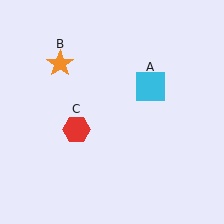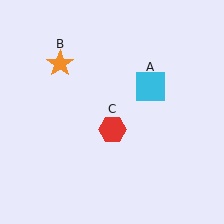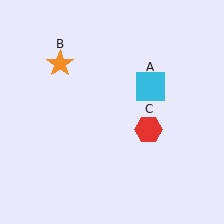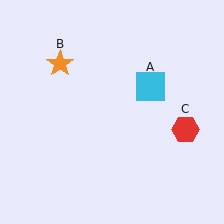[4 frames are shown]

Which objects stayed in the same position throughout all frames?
Cyan square (object A) and orange star (object B) remained stationary.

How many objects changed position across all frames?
1 object changed position: red hexagon (object C).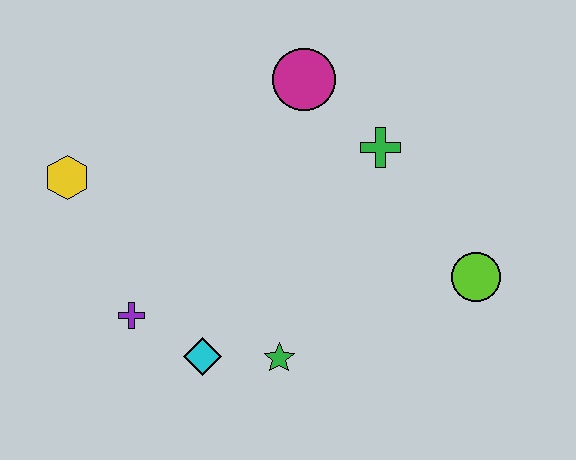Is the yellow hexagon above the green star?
Yes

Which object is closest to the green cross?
The magenta circle is closest to the green cross.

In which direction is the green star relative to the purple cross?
The green star is to the right of the purple cross.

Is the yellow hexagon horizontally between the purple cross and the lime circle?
No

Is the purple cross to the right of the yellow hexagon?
Yes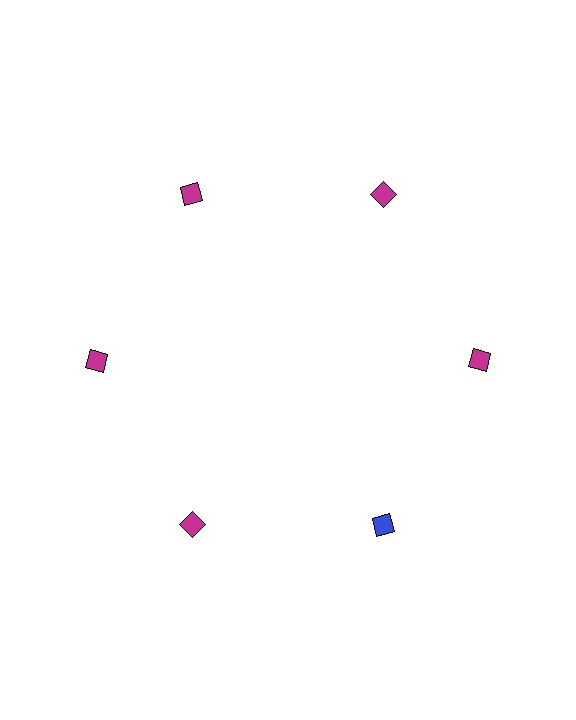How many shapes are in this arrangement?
There are 6 shapes arranged in a ring pattern.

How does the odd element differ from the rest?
It has a different color: blue instead of magenta.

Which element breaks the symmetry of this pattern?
The blue diamond at roughly the 5 o'clock position breaks the symmetry. All other shapes are magenta diamonds.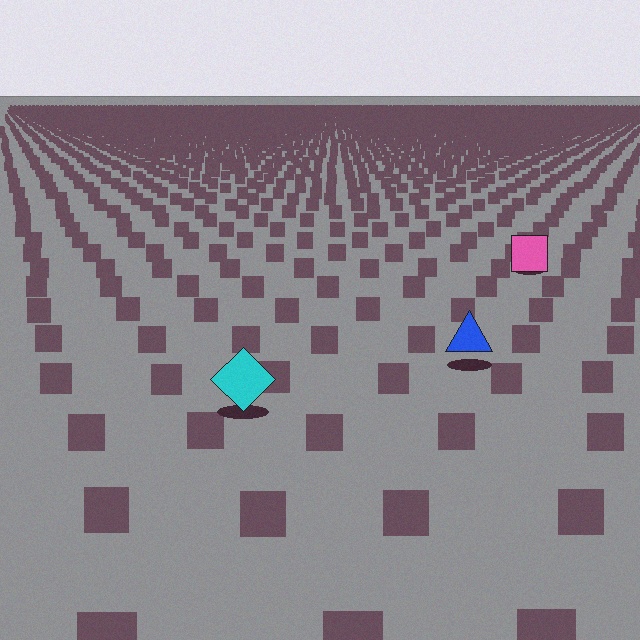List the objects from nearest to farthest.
From nearest to farthest: the cyan diamond, the blue triangle, the pink square.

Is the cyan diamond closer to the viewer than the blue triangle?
Yes. The cyan diamond is closer — you can tell from the texture gradient: the ground texture is coarser near it.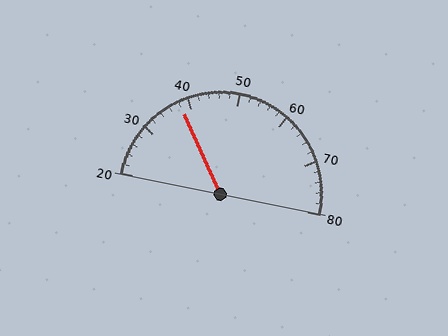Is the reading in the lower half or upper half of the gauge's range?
The reading is in the lower half of the range (20 to 80).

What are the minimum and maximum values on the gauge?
The gauge ranges from 20 to 80.